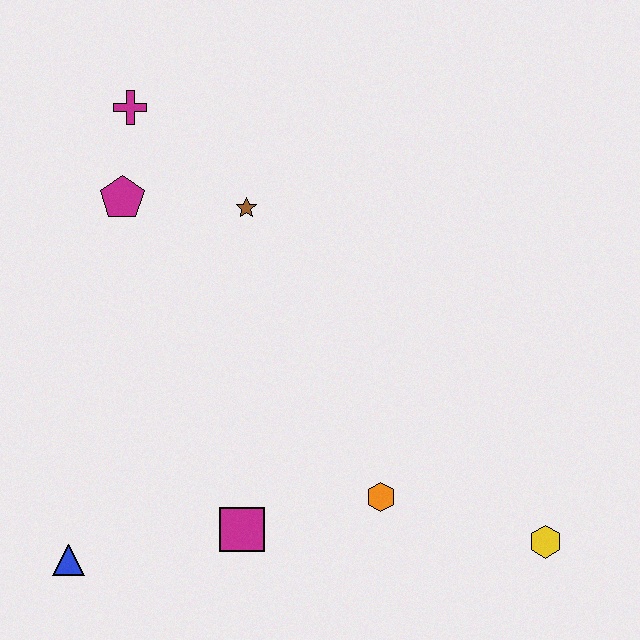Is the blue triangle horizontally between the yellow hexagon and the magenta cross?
No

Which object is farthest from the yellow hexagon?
The magenta cross is farthest from the yellow hexagon.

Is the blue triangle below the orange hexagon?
Yes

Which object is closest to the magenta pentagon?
The magenta cross is closest to the magenta pentagon.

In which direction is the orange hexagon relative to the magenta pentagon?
The orange hexagon is below the magenta pentagon.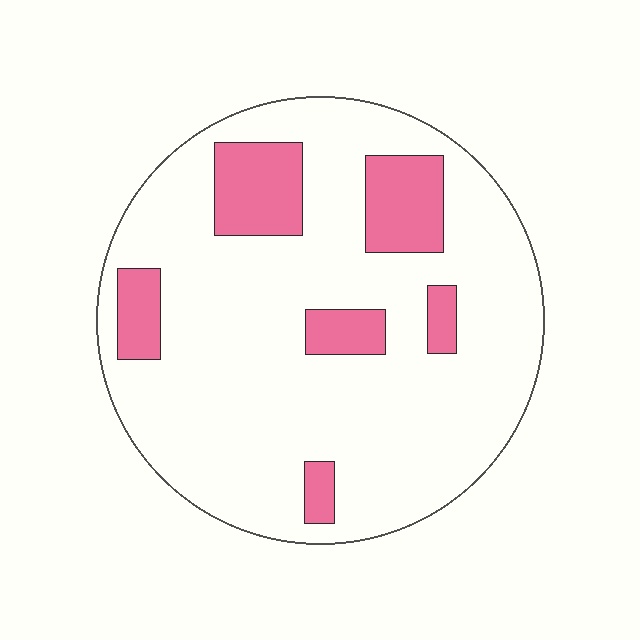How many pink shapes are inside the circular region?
6.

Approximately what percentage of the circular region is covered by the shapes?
Approximately 20%.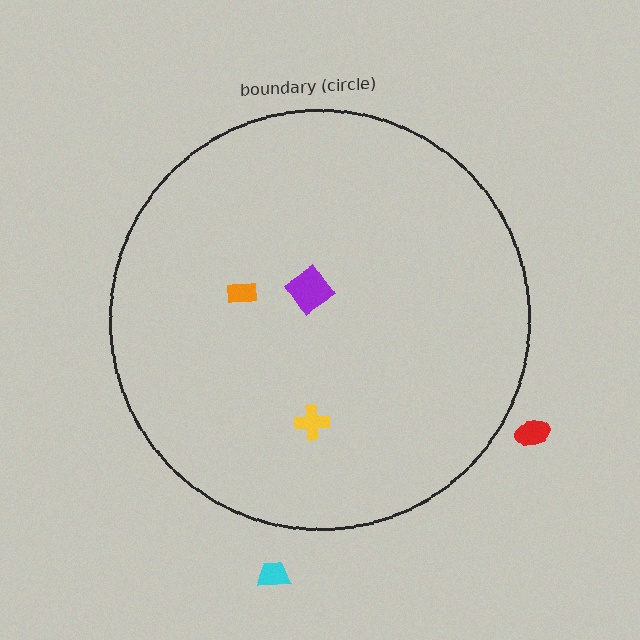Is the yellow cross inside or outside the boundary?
Inside.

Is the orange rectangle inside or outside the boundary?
Inside.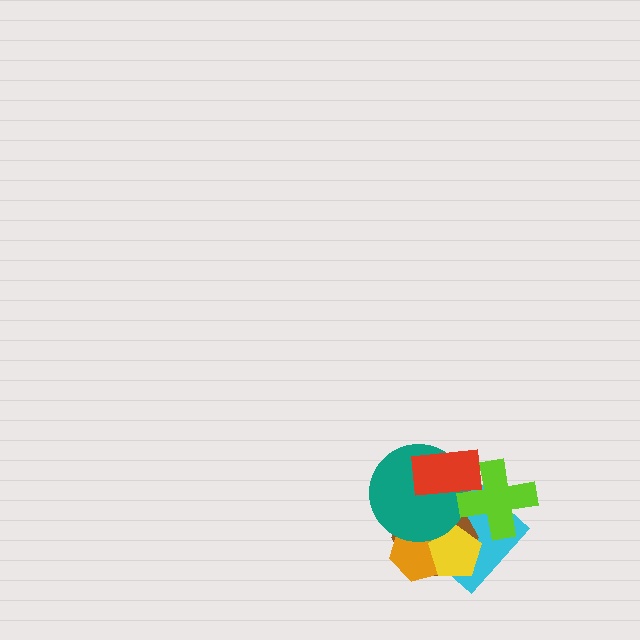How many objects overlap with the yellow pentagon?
3 objects overlap with the yellow pentagon.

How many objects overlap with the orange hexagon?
4 objects overlap with the orange hexagon.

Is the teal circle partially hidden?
Yes, it is partially covered by another shape.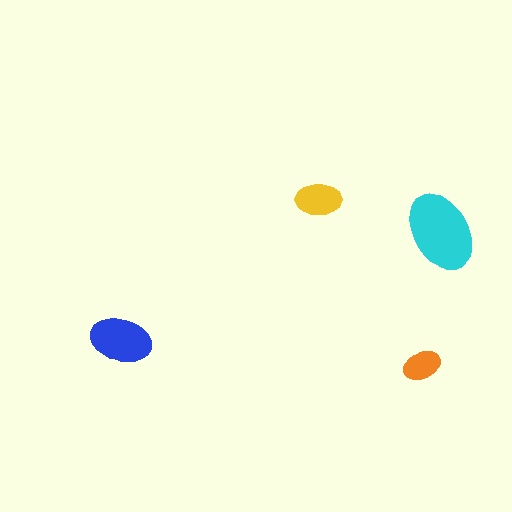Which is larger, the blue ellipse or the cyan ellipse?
The cyan one.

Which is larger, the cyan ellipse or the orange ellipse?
The cyan one.